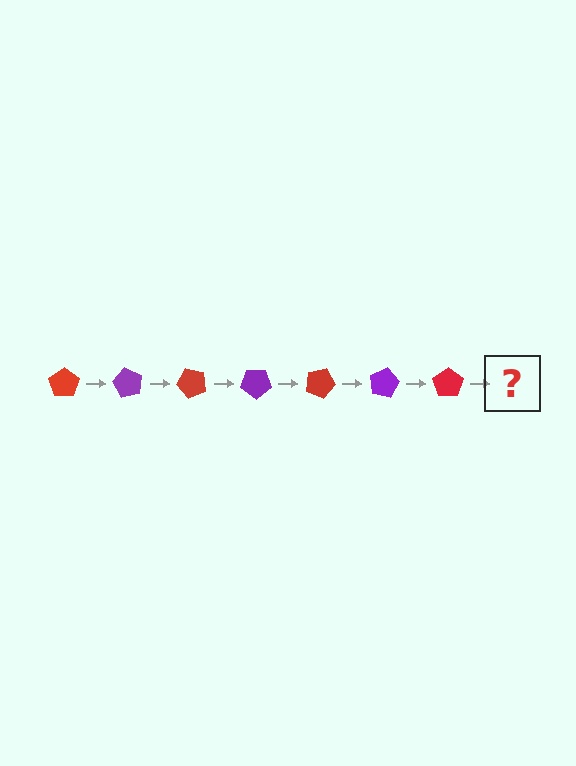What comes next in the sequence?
The next element should be a purple pentagon, rotated 420 degrees from the start.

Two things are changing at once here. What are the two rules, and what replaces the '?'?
The two rules are that it rotates 60 degrees each step and the color cycles through red and purple. The '?' should be a purple pentagon, rotated 420 degrees from the start.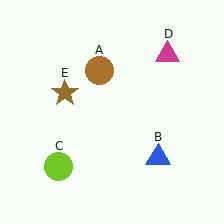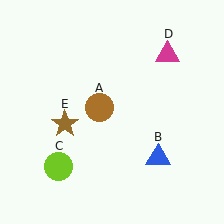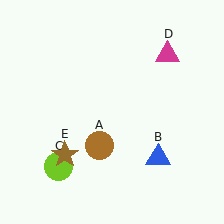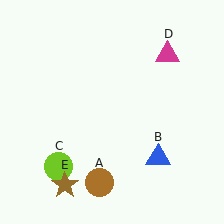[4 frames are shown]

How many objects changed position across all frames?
2 objects changed position: brown circle (object A), brown star (object E).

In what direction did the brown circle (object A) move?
The brown circle (object A) moved down.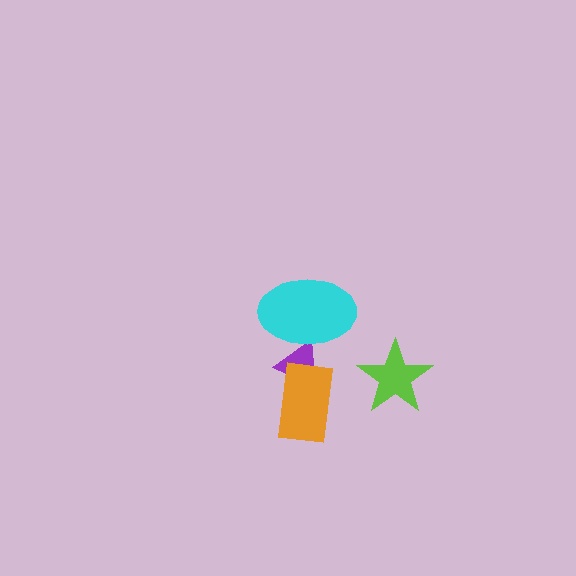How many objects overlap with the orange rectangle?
1 object overlaps with the orange rectangle.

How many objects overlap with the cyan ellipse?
1 object overlaps with the cyan ellipse.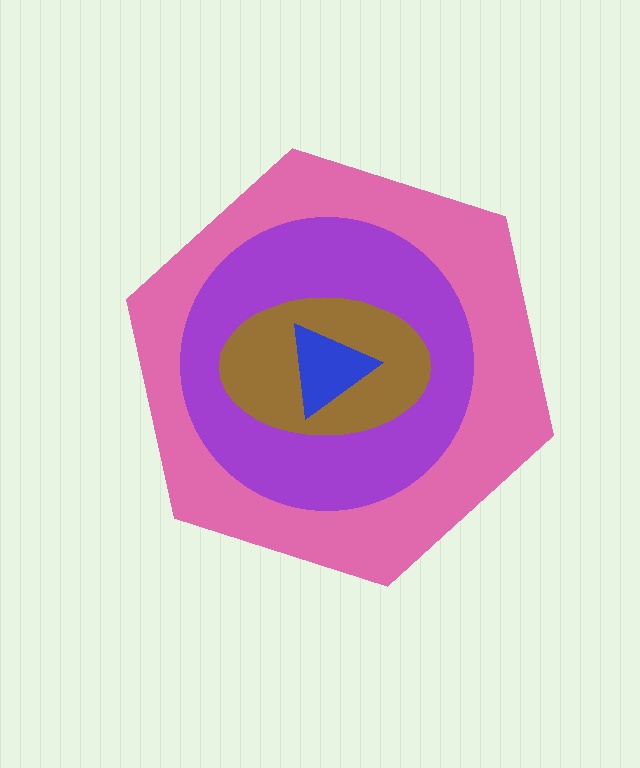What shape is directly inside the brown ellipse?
The blue triangle.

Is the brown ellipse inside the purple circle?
Yes.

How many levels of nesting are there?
4.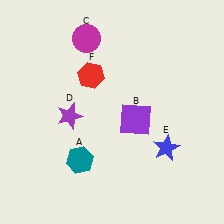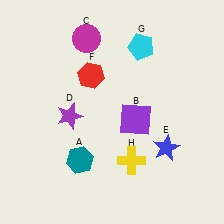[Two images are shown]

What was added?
A cyan pentagon (G), a yellow cross (H) were added in Image 2.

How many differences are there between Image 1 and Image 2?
There are 2 differences between the two images.